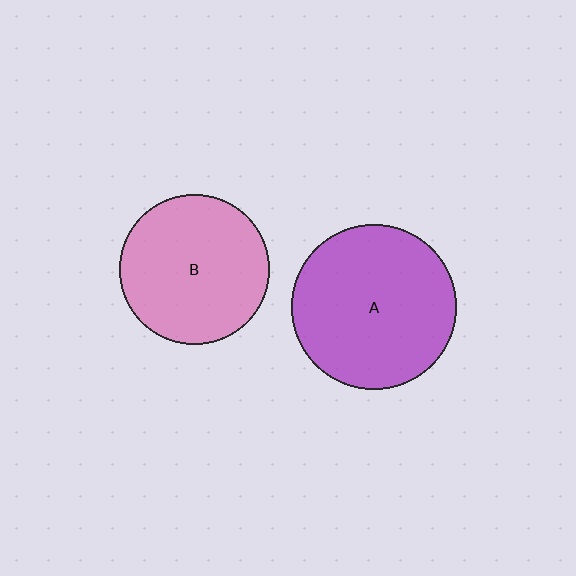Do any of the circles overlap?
No, none of the circles overlap.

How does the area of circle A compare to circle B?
Approximately 1.2 times.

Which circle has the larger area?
Circle A (purple).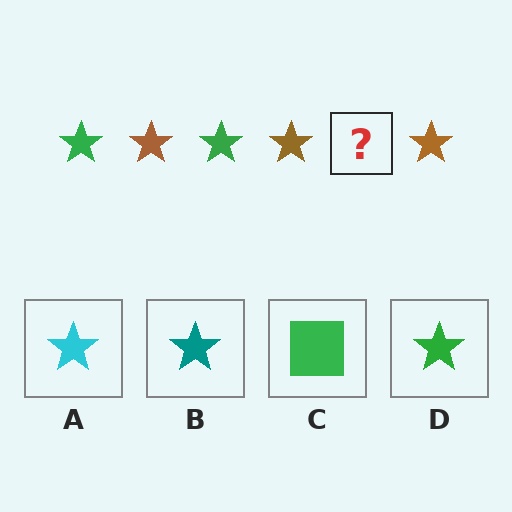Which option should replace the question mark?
Option D.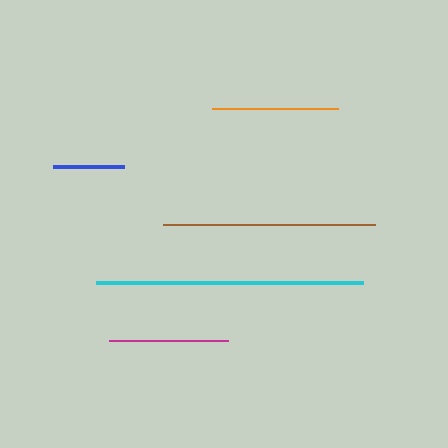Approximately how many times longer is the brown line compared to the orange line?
The brown line is approximately 1.7 times the length of the orange line.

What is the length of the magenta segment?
The magenta segment is approximately 119 pixels long.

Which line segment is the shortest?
The blue line is the shortest at approximately 71 pixels.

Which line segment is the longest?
The cyan line is the longest at approximately 268 pixels.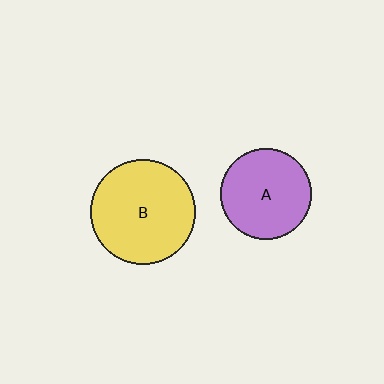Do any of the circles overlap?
No, none of the circles overlap.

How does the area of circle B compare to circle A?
Approximately 1.3 times.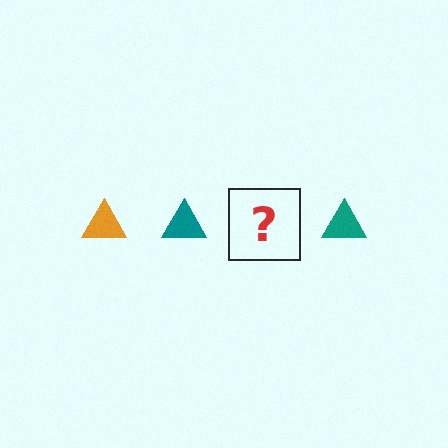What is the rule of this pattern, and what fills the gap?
The rule is that the pattern cycles through orange, teal triangles. The gap should be filled with an orange triangle.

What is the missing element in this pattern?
The missing element is an orange triangle.